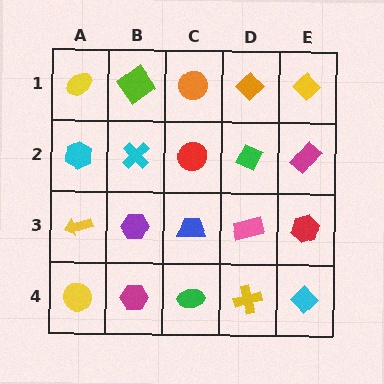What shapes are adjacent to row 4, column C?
A blue trapezoid (row 3, column C), a magenta hexagon (row 4, column B), a yellow cross (row 4, column D).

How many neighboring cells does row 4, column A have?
2.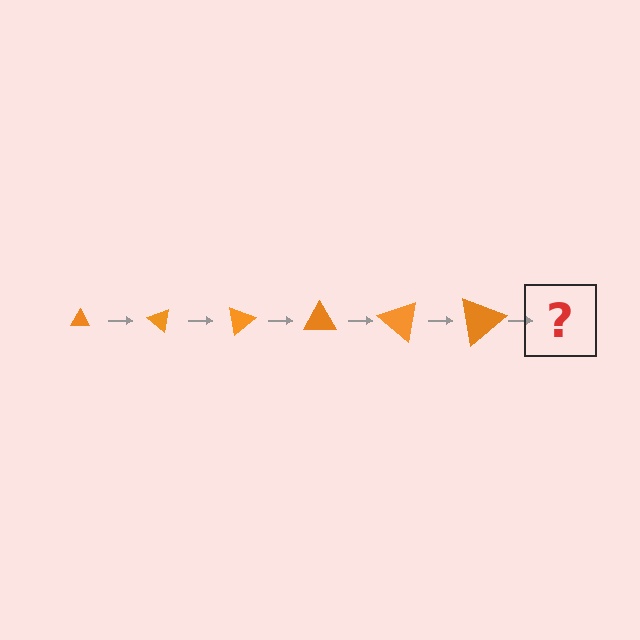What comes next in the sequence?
The next element should be a triangle, larger than the previous one and rotated 240 degrees from the start.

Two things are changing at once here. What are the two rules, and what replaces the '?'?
The two rules are that the triangle grows larger each step and it rotates 40 degrees each step. The '?' should be a triangle, larger than the previous one and rotated 240 degrees from the start.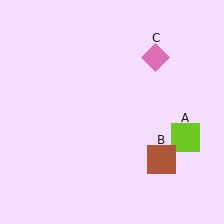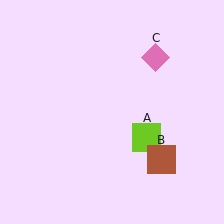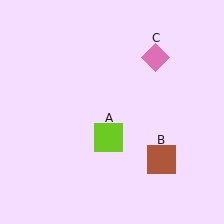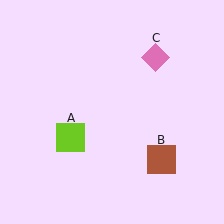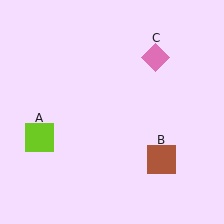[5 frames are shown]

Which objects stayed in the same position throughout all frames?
Brown square (object B) and pink diamond (object C) remained stationary.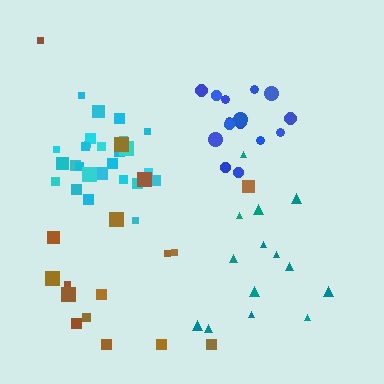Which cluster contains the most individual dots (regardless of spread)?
Cyan (26).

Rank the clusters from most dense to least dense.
cyan, blue, teal, brown.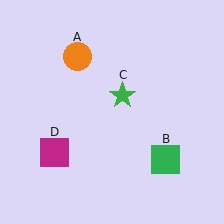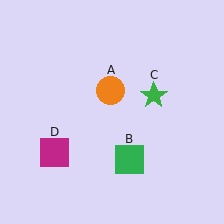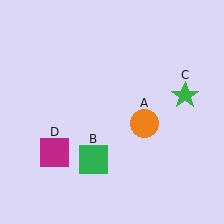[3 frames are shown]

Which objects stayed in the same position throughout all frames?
Magenta square (object D) remained stationary.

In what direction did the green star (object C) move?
The green star (object C) moved right.